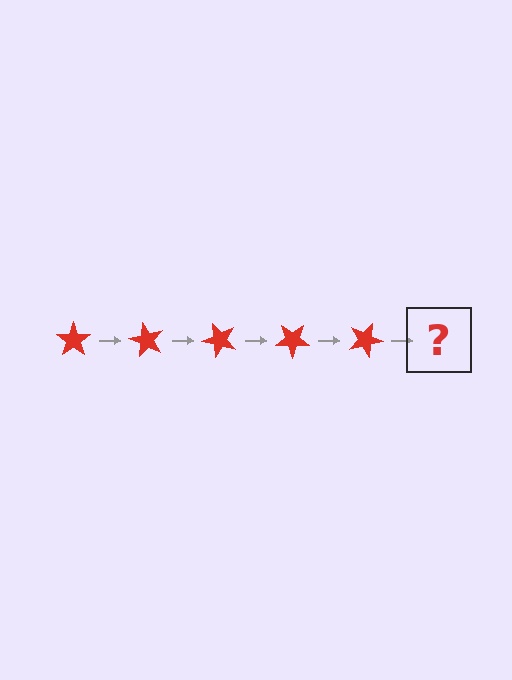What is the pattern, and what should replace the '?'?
The pattern is that the star rotates 60 degrees each step. The '?' should be a red star rotated 300 degrees.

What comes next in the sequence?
The next element should be a red star rotated 300 degrees.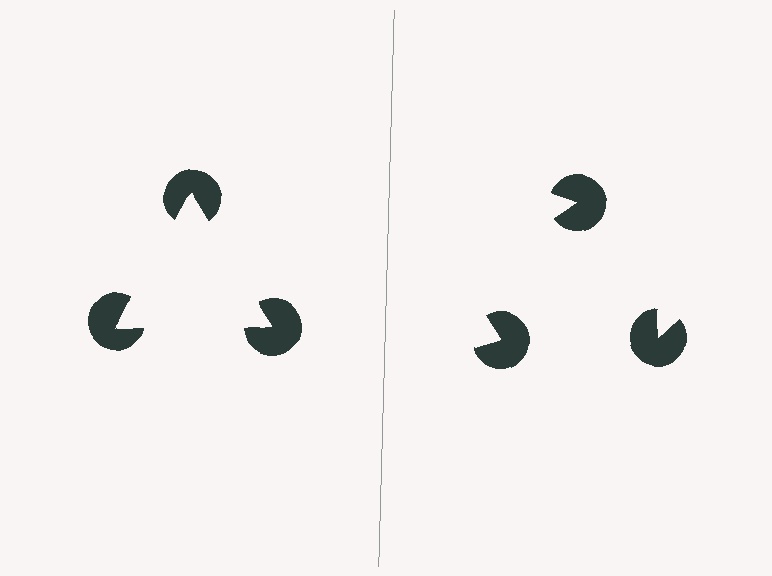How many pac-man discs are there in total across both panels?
6 — 3 on each side.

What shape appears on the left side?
An illusory triangle.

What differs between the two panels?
The pac-man discs are positioned identically on both sides; only the wedge orientations differ. On the left they align to a triangle; on the right they are misaligned.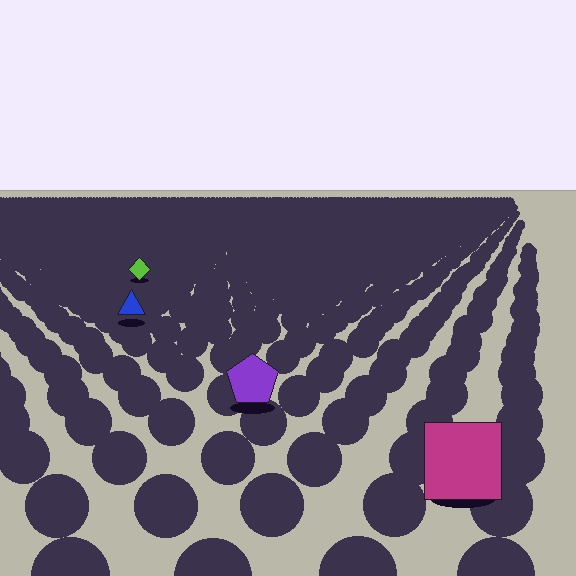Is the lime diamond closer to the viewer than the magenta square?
No. The magenta square is closer — you can tell from the texture gradient: the ground texture is coarser near it.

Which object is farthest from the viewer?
The lime diamond is farthest from the viewer. It appears smaller and the ground texture around it is denser.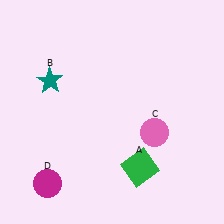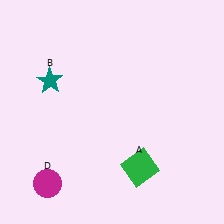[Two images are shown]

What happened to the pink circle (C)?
The pink circle (C) was removed in Image 2. It was in the bottom-right area of Image 1.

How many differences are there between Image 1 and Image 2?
There is 1 difference between the two images.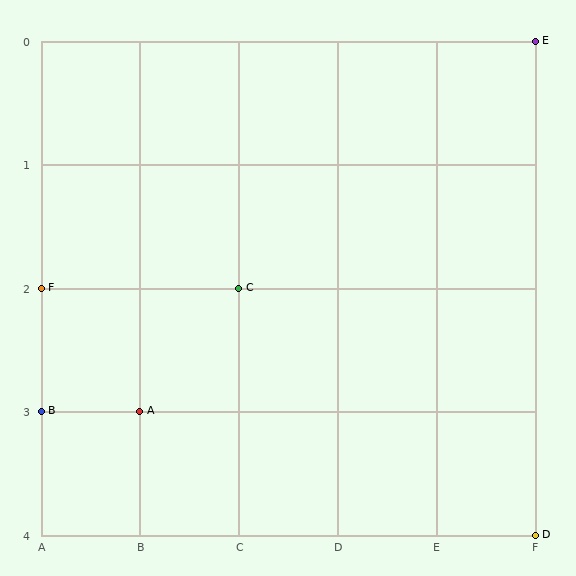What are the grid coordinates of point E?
Point E is at grid coordinates (F, 0).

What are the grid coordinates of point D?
Point D is at grid coordinates (F, 4).